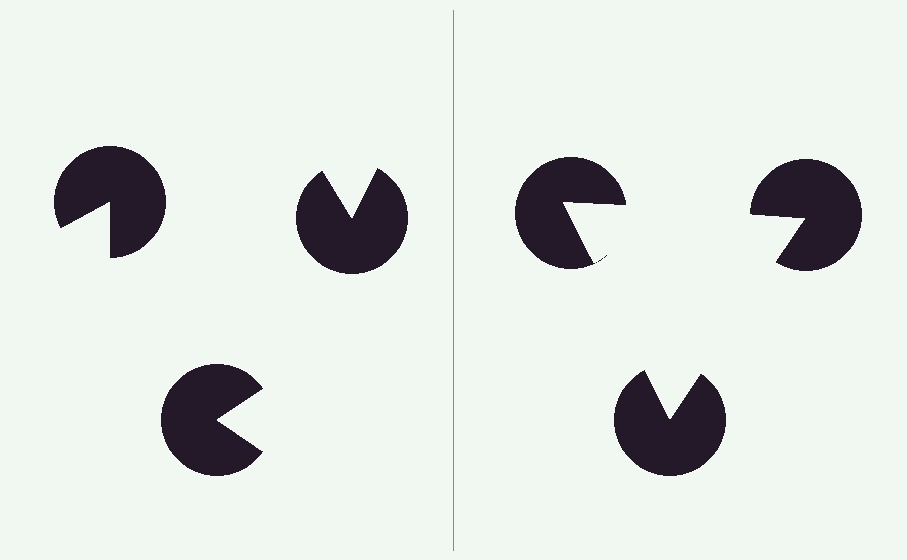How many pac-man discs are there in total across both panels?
6 — 3 on each side.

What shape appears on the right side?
An illusory triangle.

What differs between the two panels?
The pac-man discs are positioned identically on both sides; only the wedge orientations differ. On the right they align to a triangle; on the left they are misaligned.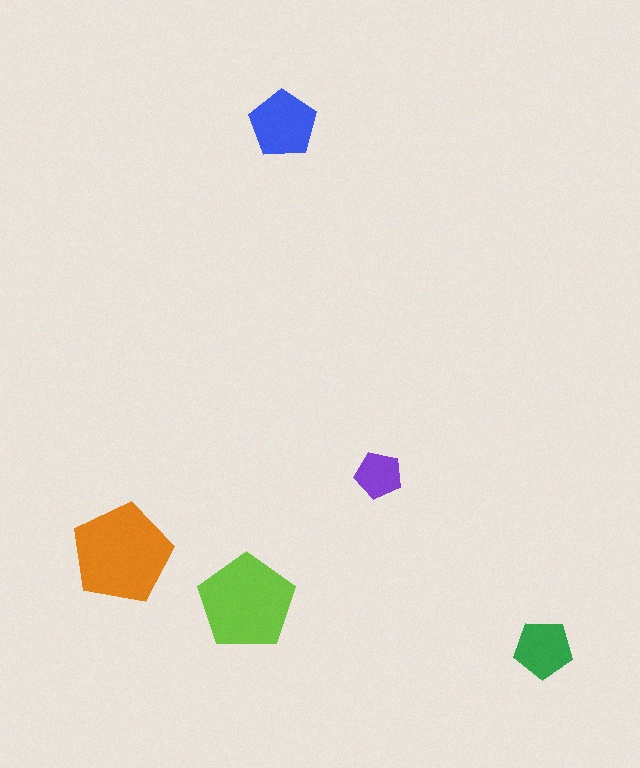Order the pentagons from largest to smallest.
the orange one, the lime one, the blue one, the green one, the purple one.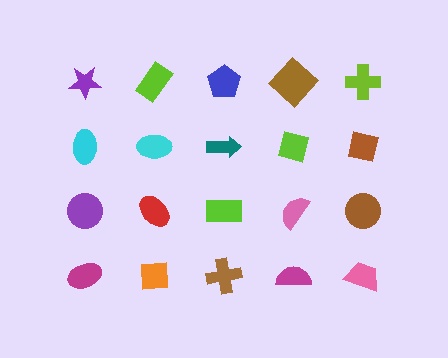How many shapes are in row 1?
5 shapes.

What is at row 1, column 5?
A lime cross.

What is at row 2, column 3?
A teal arrow.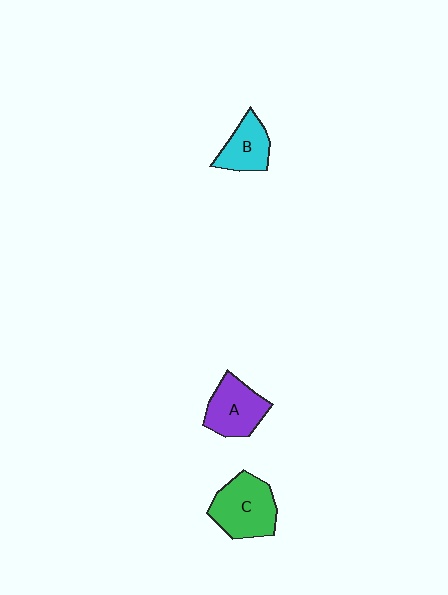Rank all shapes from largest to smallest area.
From largest to smallest: C (green), A (purple), B (cyan).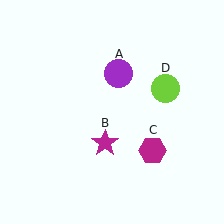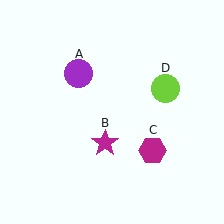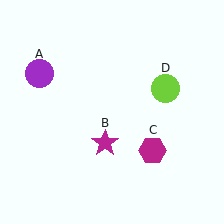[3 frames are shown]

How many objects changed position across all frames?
1 object changed position: purple circle (object A).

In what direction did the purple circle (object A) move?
The purple circle (object A) moved left.